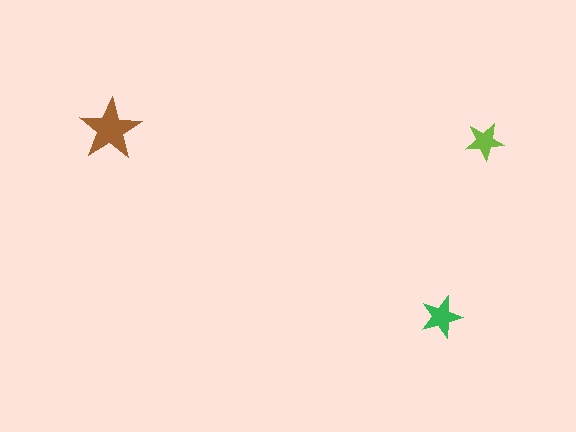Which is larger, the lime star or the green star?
The green one.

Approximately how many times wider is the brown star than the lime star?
About 1.5 times wider.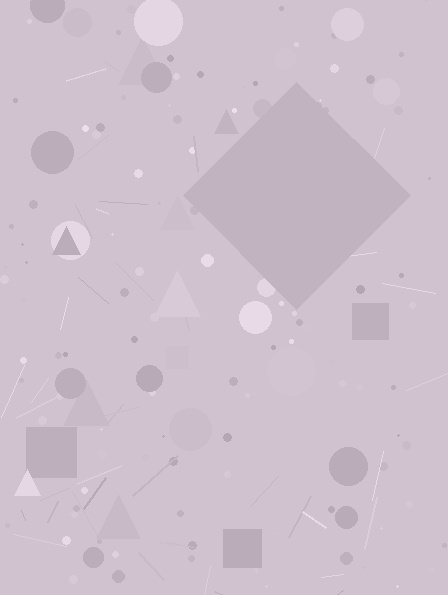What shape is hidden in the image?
A diamond is hidden in the image.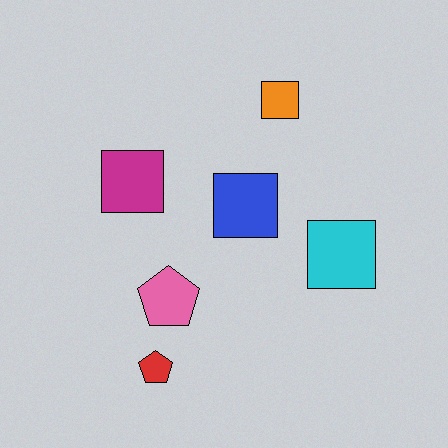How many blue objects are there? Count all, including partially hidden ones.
There is 1 blue object.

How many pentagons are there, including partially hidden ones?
There are 2 pentagons.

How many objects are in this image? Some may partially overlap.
There are 6 objects.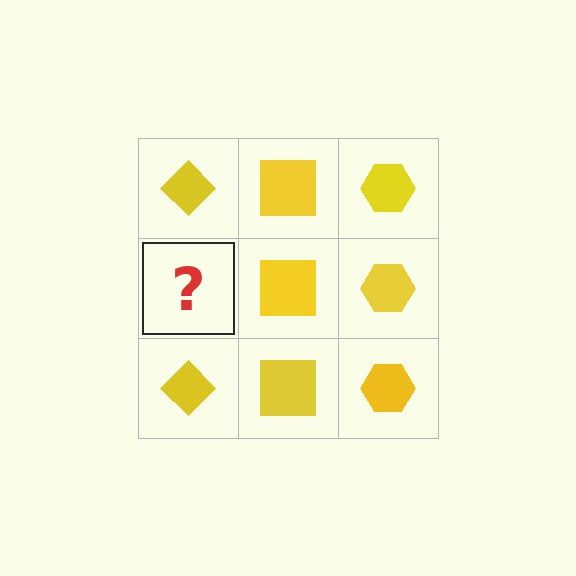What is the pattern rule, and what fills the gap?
The rule is that each column has a consistent shape. The gap should be filled with a yellow diamond.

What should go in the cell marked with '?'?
The missing cell should contain a yellow diamond.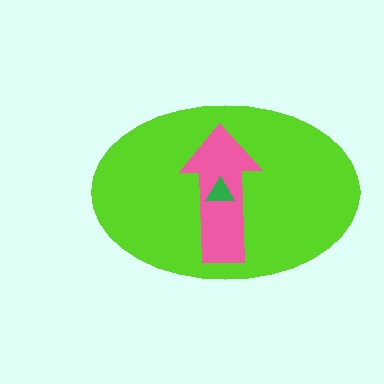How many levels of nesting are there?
3.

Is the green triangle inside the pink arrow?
Yes.